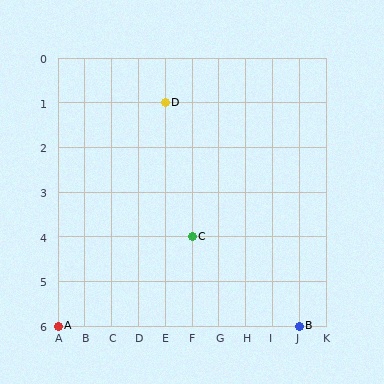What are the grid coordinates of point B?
Point B is at grid coordinates (J, 6).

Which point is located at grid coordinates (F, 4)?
Point C is at (F, 4).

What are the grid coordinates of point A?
Point A is at grid coordinates (A, 6).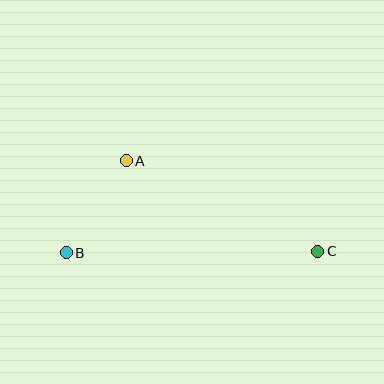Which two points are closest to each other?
Points A and B are closest to each other.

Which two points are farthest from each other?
Points B and C are farthest from each other.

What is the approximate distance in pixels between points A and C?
The distance between A and C is approximately 212 pixels.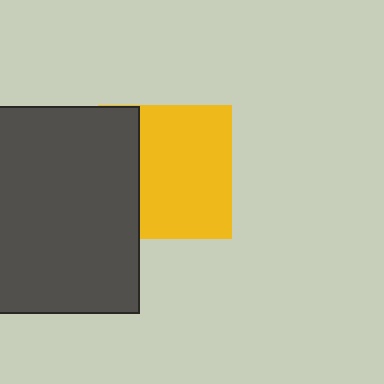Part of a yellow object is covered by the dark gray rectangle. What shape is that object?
It is a square.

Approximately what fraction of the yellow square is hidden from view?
Roughly 31% of the yellow square is hidden behind the dark gray rectangle.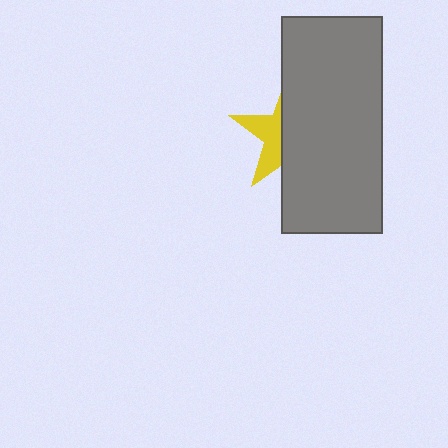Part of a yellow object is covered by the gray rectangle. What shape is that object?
It is a star.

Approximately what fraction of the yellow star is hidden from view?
Roughly 62% of the yellow star is hidden behind the gray rectangle.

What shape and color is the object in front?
The object in front is a gray rectangle.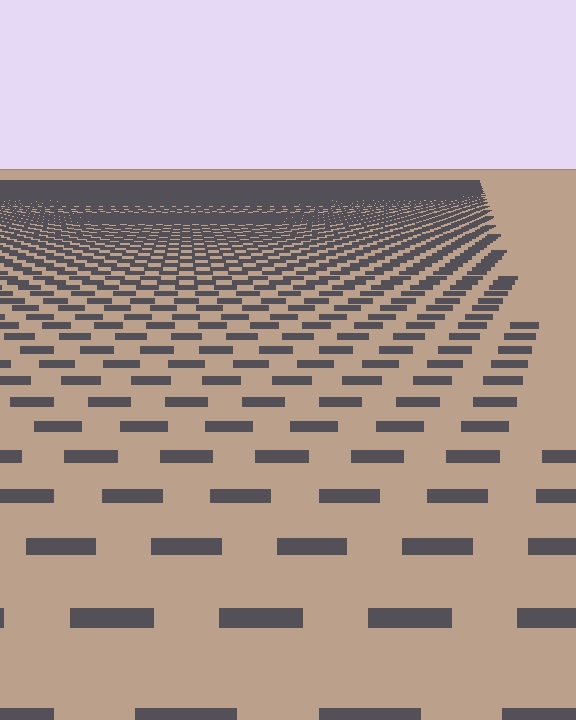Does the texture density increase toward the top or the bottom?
Density increases toward the top.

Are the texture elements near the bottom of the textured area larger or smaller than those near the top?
Larger. Near the bottom, elements are closer to the viewer and appear at a bigger on-screen size.